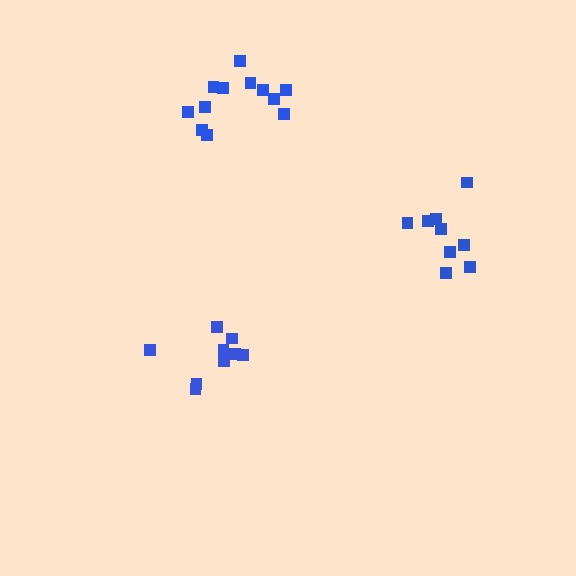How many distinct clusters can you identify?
There are 3 distinct clusters.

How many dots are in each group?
Group 1: 9 dots, Group 2: 9 dots, Group 3: 12 dots (30 total).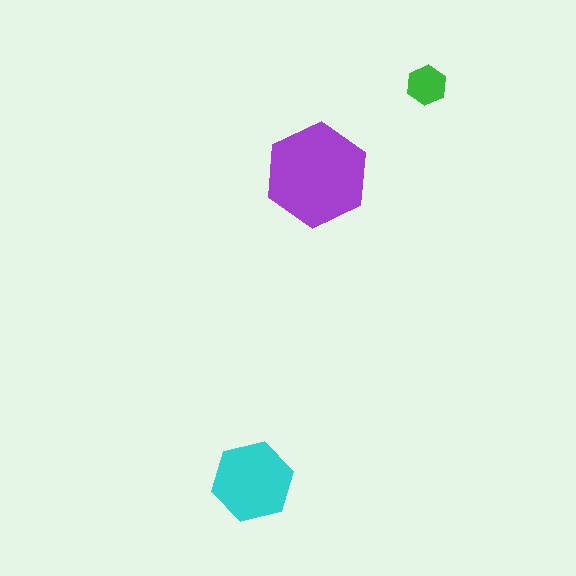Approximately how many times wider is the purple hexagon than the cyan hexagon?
About 1.5 times wider.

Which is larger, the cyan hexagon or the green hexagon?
The cyan one.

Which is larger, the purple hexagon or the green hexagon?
The purple one.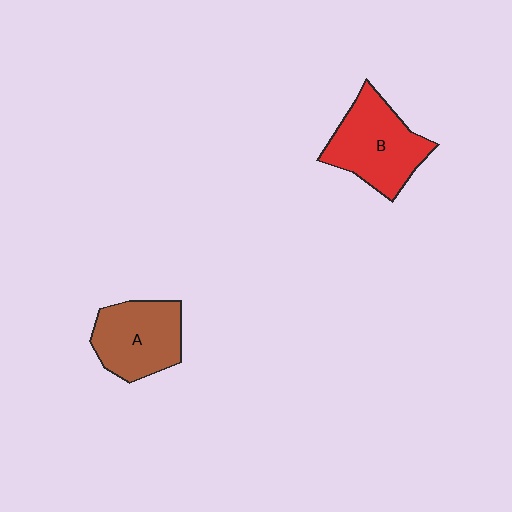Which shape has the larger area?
Shape B (red).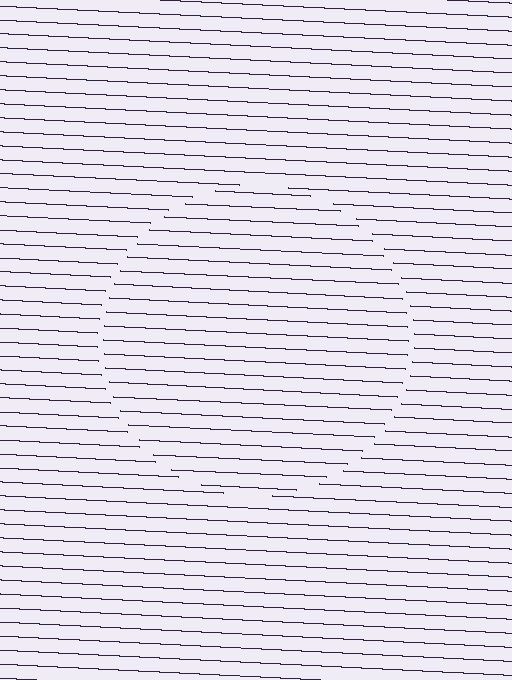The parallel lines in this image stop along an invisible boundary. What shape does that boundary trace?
An illusory circle. The interior of the shape contains the same grating, shifted by half a period — the contour is defined by the phase discontinuity where line-ends from the inner and outer gratings abut.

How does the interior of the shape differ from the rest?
The interior of the shape contains the same grating, shifted by half a period — the contour is defined by the phase discontinuity where line-ends from the inner and outer gratings abut.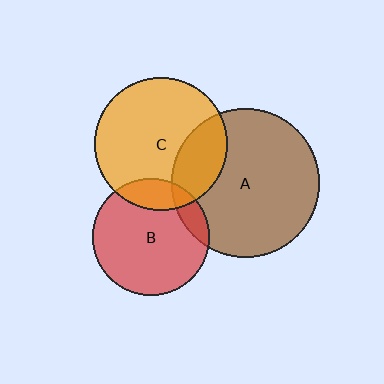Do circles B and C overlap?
Yes.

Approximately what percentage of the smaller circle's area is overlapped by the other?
Approximately 15%.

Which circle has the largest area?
Circle A (brown).